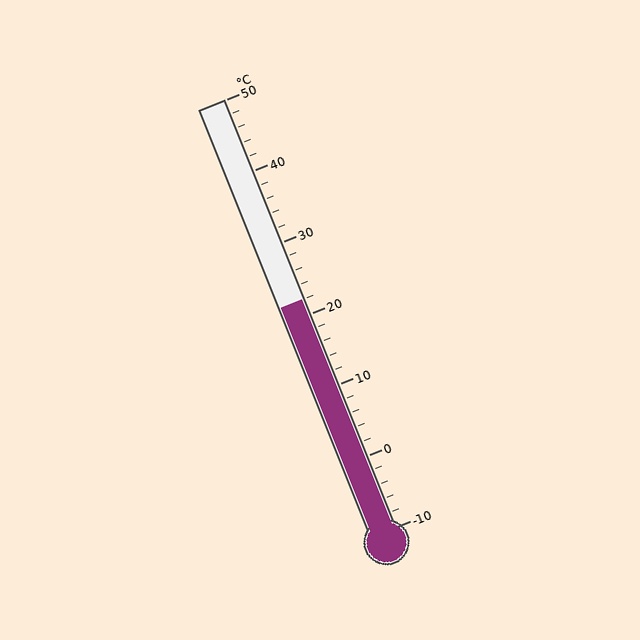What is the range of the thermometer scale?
The thermometer scale ranges from -10°C to 50°C.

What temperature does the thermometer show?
The thermometer shows approximately 22°C.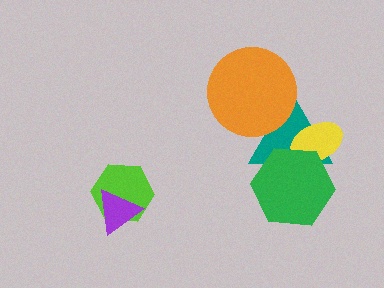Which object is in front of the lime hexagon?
The purple triangle is in front of the lime hexagon.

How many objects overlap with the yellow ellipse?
2 objects overlap with the yellow ellipse.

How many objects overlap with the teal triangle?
3 objects overlap with the teal triangle.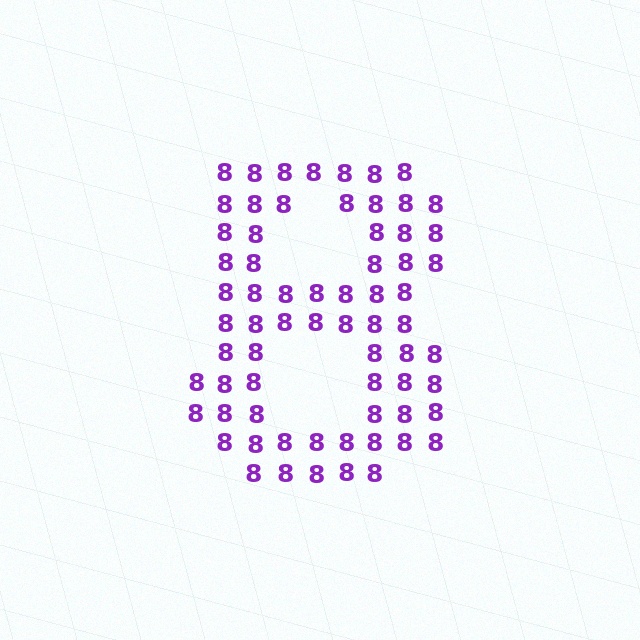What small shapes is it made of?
It is made of small digit 8's.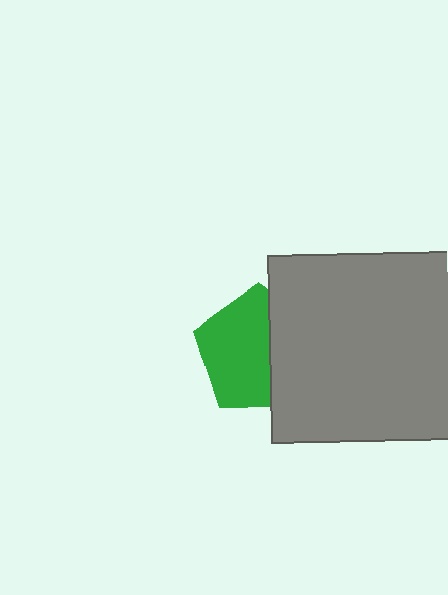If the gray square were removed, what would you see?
You would see the complete green pentagon.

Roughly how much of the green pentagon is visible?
About half of it is visible (roughly 60%).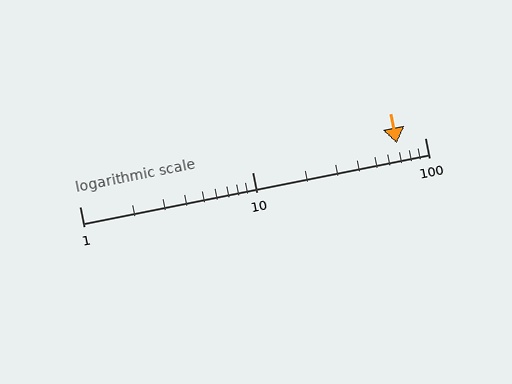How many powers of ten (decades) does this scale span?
The scale spans 2 decades, from 1 to 100.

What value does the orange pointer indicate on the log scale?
The pointer indicates approximately 69.